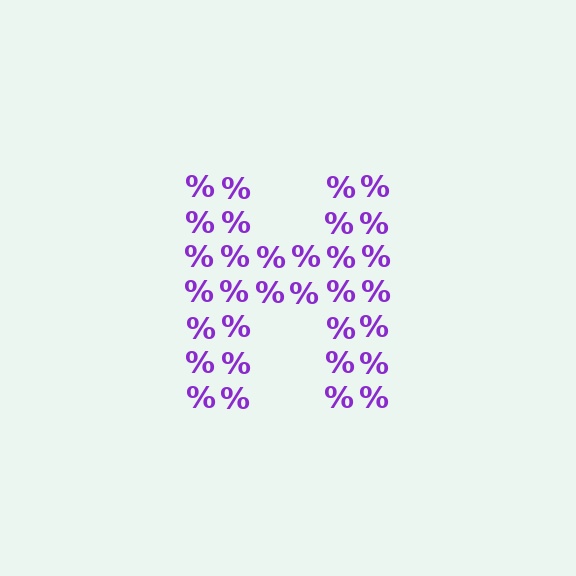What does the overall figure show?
The overall figure shows the letter H.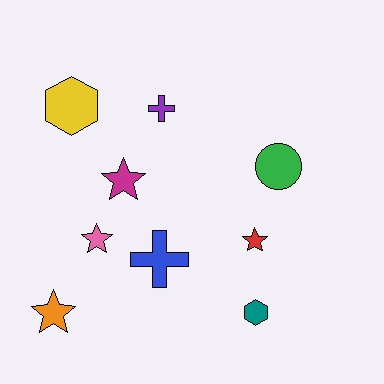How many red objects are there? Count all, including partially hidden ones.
There is 1 red object.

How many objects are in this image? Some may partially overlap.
There are 9 objects.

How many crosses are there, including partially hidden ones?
There are 2 crosses.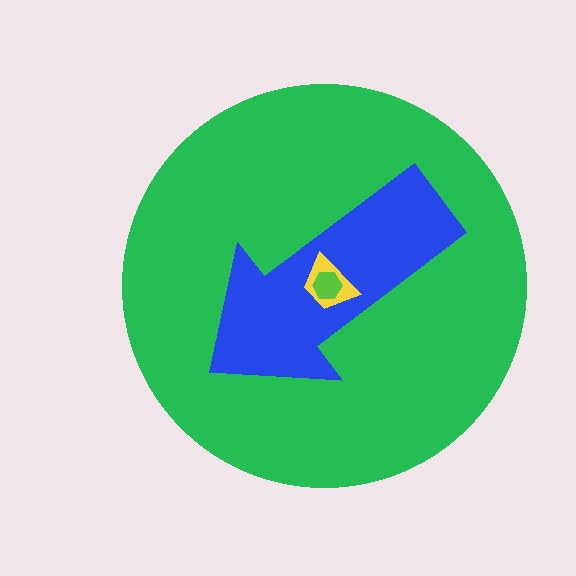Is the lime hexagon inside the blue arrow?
Yes.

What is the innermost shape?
The lime hexagon.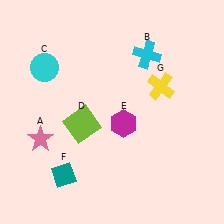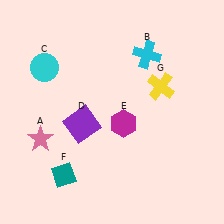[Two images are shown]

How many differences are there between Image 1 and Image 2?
There is 1 difference between the two images.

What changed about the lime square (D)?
In Image 1, D is lime. In Image 2, it changed to purple.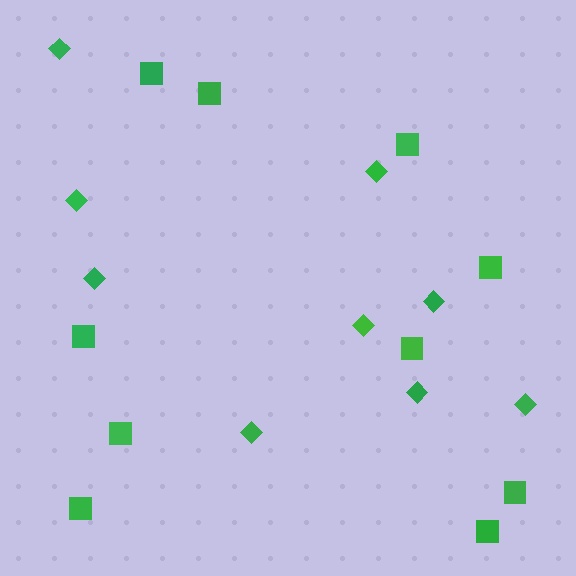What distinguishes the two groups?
There are 2 groups: one group of squares (10) and one group of diamonds (9).